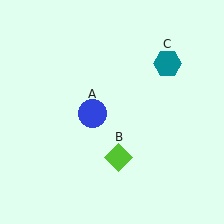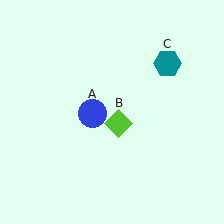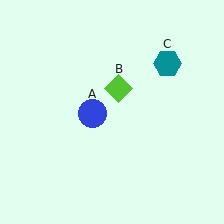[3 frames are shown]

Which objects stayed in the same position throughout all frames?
Blue circle (object A) and teal hexagon (object C) remained stationary.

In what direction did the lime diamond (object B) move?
The lime diamond (object B) moved up.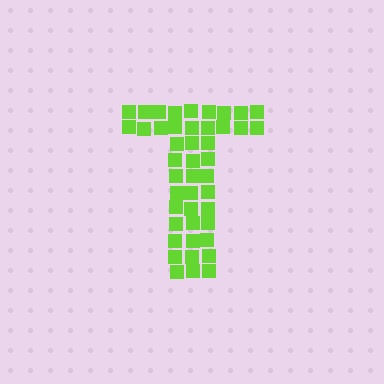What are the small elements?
The small elements are squares.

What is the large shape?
The large shape is the letter T.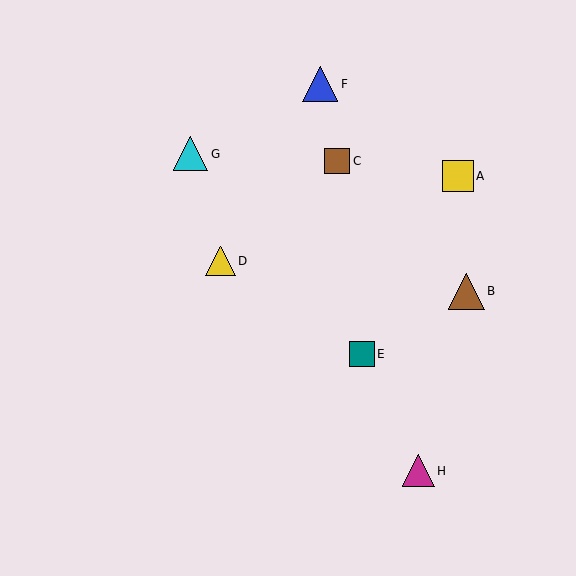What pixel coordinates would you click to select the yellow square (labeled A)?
Click at (458, 176) to select the yellow square A.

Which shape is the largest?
The brown triangle (labeled B) is the largest.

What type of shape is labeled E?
Shape E is a teal square.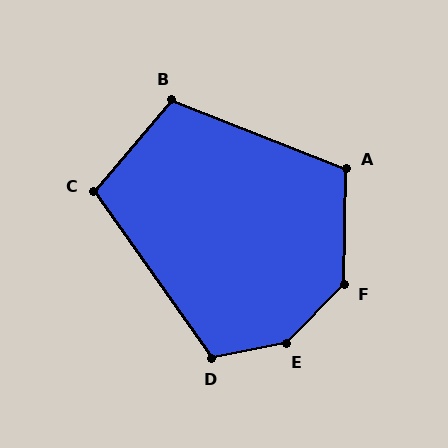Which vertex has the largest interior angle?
E, at approximately 146 degrees.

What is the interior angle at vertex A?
Approximately 110 degrees (obtuse).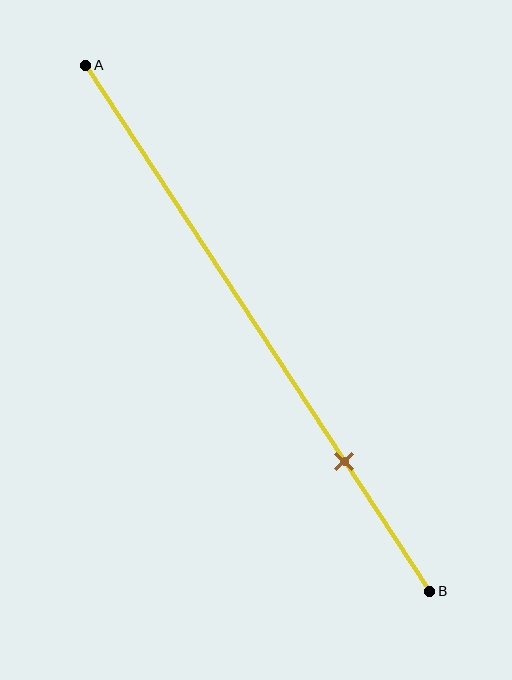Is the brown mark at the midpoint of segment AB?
No, the mark is at about 75% from A, not at the 50% midpoint.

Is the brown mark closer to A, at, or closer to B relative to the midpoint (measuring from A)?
The brown mark is closer to point B than the midpoint of segment AB.